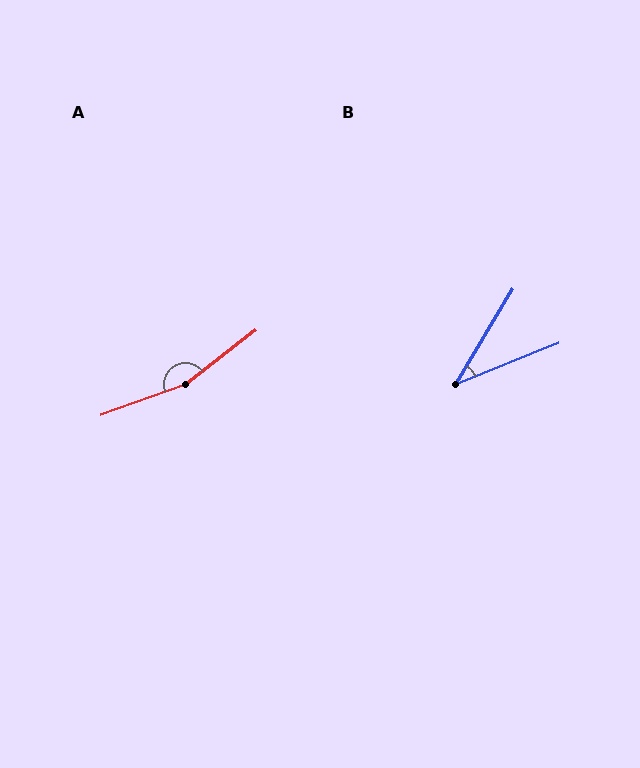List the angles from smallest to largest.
B (37°), A (162°).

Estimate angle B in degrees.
Approximately 37 degrees.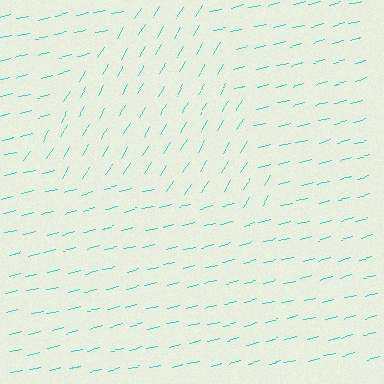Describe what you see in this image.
The image is filled with small cyan line segments. A triangle region in the image has lines oriented differently from the surrounding lines, creating a visible texture boundary.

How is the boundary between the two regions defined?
The boundary is defined purely by a change in line orientation (approximately 45 degrees difference). All lines are the same color and thickness.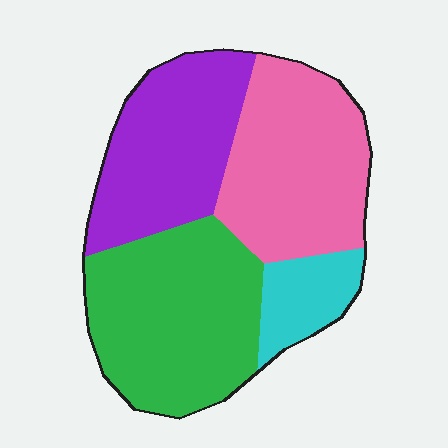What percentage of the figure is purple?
Purple covers about 25% of the figure.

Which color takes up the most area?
Green, at roughly 35%.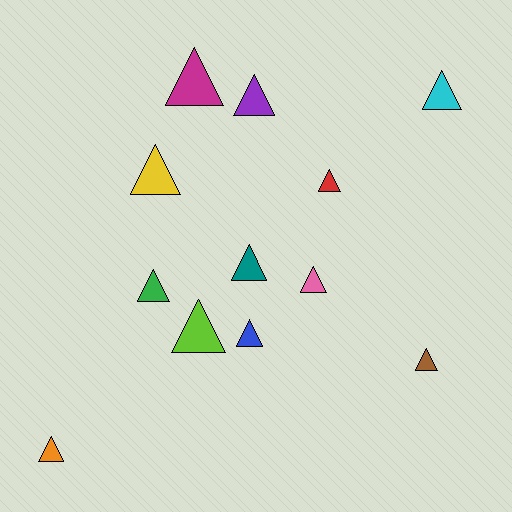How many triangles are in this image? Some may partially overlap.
There are 12 triangles.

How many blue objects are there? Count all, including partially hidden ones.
There is 1 blue object.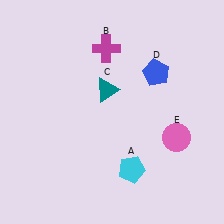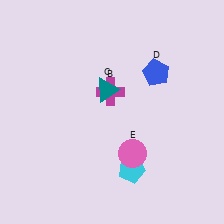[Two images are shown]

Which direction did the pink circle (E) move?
The pink circle (E) moved left.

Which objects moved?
The objects that moved are: the magenta cross (B), the pink circle (E).